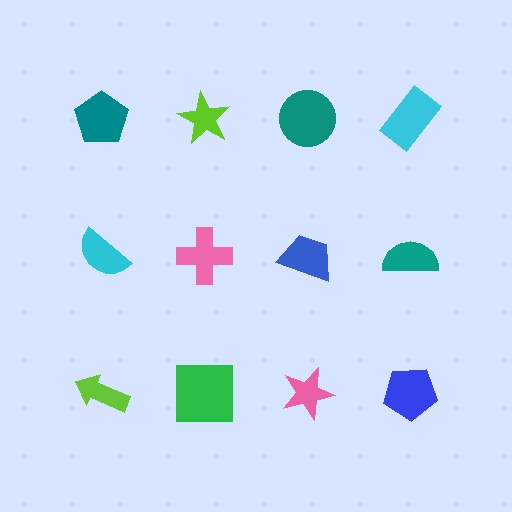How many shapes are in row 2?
4 shapes.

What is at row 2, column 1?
A cyan semicircle.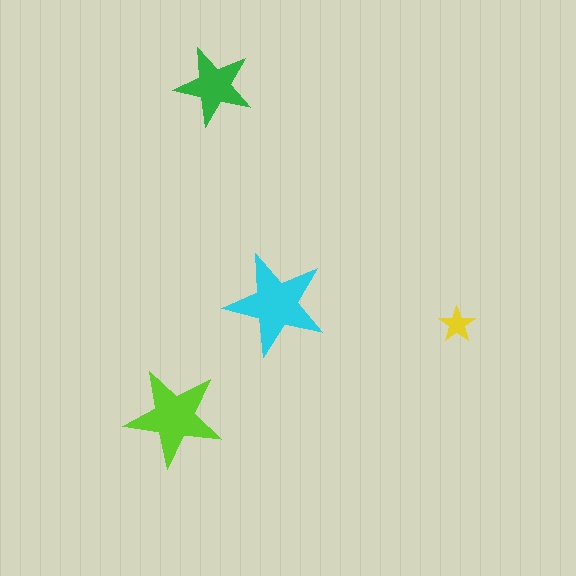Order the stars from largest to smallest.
the cyan one, the lime one, the green one, the yellow one.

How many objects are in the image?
There are 4 objects in the image.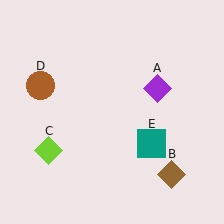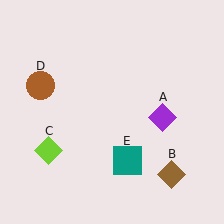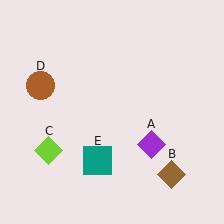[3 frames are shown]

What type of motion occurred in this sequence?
The purple diamond (object A), teal square (object E) rotated clockwise around the center of the scene.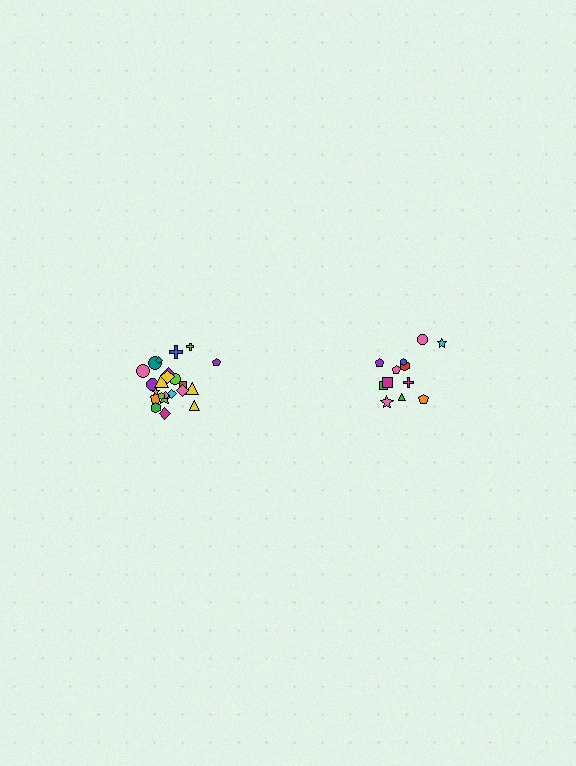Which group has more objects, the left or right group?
The left group.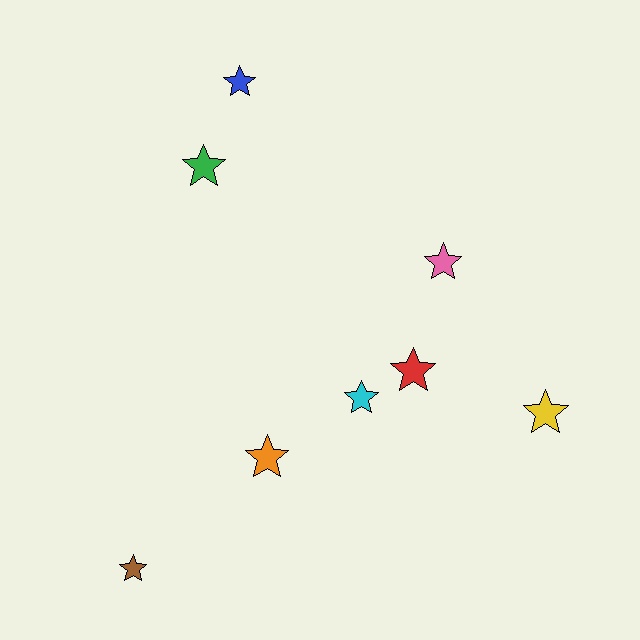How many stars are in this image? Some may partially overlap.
There are 8 stars.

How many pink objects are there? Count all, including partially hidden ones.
There is 1 pink object.